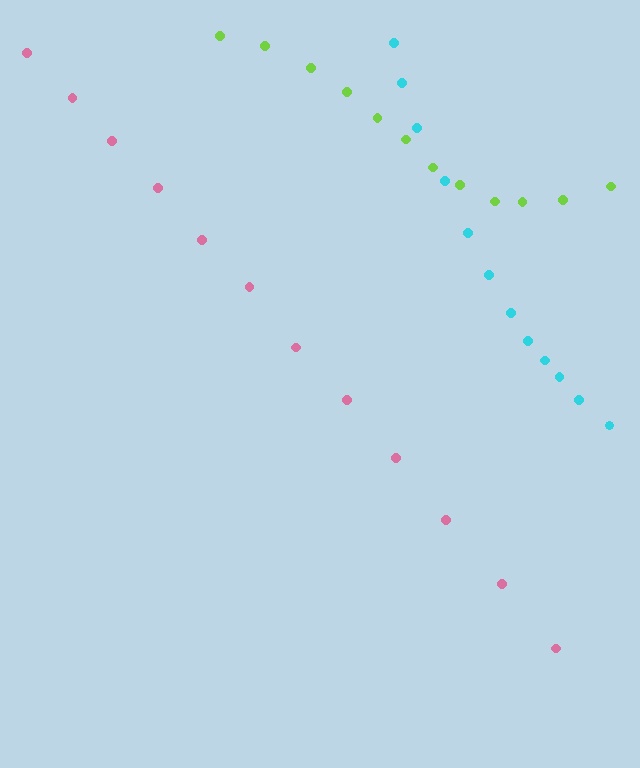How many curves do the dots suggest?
There are 3 distinct paths.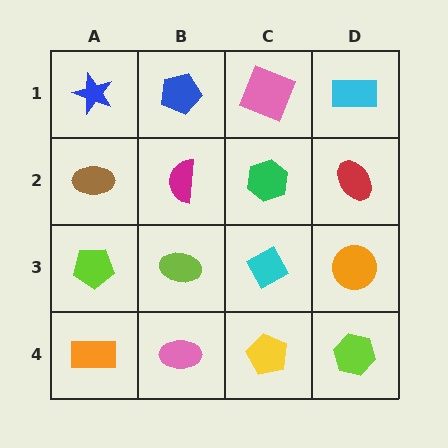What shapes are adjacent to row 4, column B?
A lime ellipse (row 3, column B), an orange rectangle (row 4, column A), a yellow pentagon (row 4, column C).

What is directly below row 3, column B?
A pink ellipse.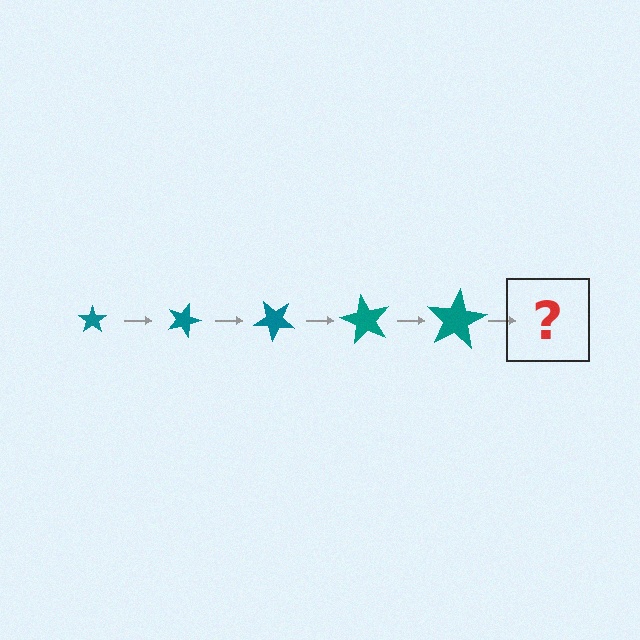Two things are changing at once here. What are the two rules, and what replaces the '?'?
The two rules are that the star grows larger each step and it rotates 20 degrees each step. The '?' should be a star, larger than the previous one and rotated 100 degrees from the start.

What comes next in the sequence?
The next element should be a star, larger than the previous one and rotated 100 degrees from the start.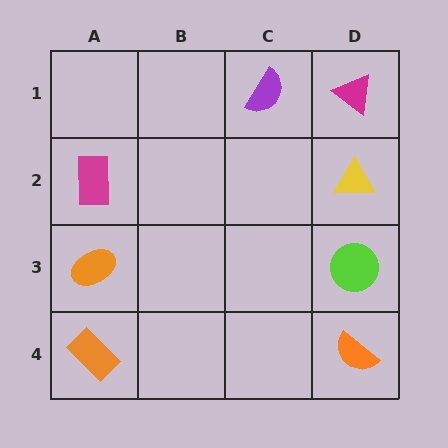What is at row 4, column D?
An orange semicircle.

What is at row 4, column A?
An orange rectangle.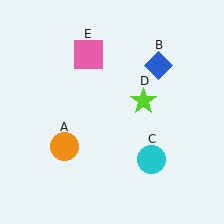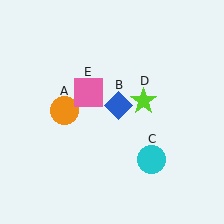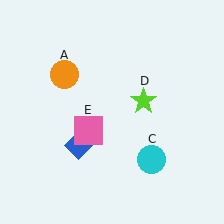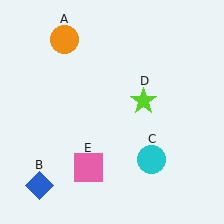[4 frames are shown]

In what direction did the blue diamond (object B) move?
The blue diamond (object B) moved down and to the left.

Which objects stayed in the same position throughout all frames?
Cyan circle (object C) and lime star (object D) remained stationary.